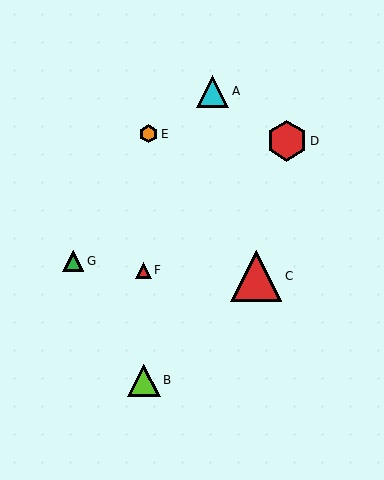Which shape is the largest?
The red triangle (labeled C) is the largest.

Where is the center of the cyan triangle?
The center of the cyan triangle is at (213, 91).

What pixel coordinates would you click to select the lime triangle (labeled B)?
Click at (144, 380) to select the lime triangle B.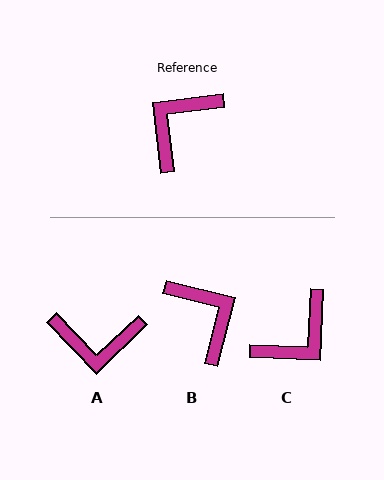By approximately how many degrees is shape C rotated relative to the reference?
Approximately 170 degrees counter-clockwise.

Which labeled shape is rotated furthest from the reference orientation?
C, about 170 degrees away.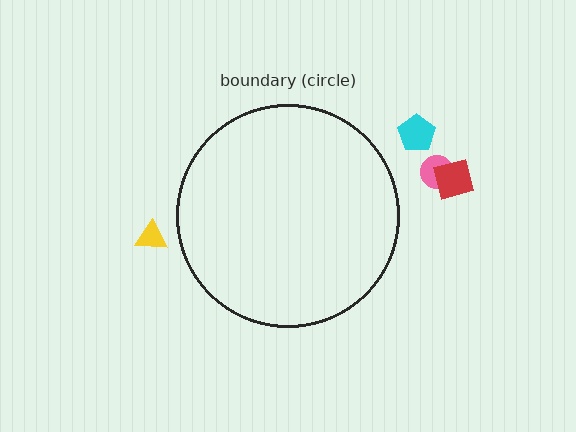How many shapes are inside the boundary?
0 inside, 4 outside.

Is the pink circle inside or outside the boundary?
Outside.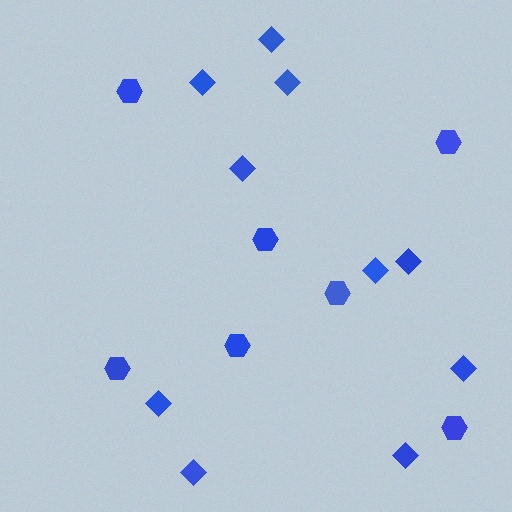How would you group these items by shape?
There are 2 groups: one group of diamonds (10) and one group of hexagons (7).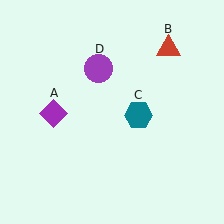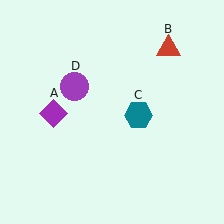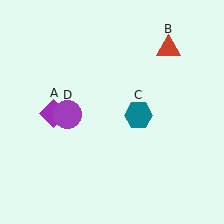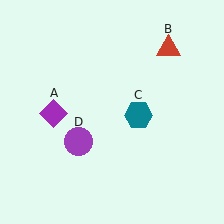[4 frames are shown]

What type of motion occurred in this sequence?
The purple circle (object D) rotated counterclockwise around the center of the scene.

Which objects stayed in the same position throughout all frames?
Purple diamond (object A) and red triangle (object B) and teal hexagon (object C) remained stationary.